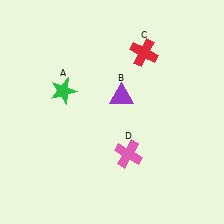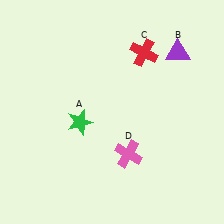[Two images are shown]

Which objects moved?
The objects that moved are: the green star (A), the purple triangle (B).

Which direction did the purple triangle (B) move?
The purple triangle (B) moved right.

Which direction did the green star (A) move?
The green star (A) moved down.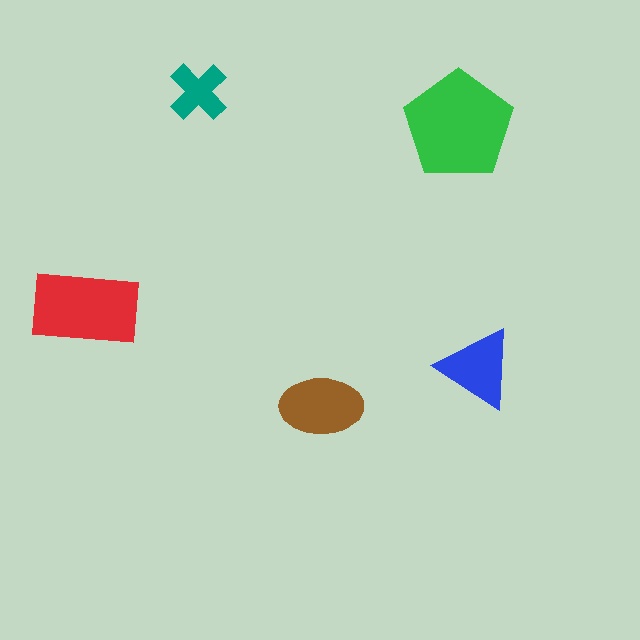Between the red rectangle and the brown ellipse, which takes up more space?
The red rectangle.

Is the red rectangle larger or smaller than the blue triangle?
Larger.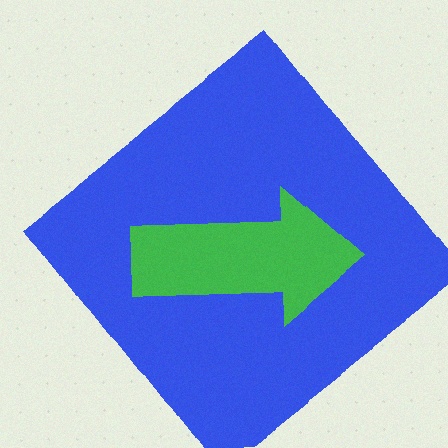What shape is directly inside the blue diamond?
The green arrow.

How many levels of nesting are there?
2.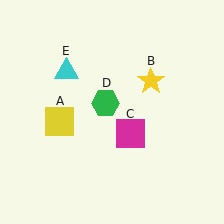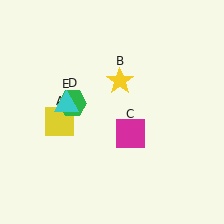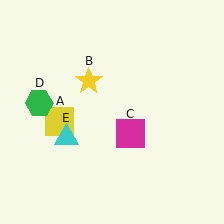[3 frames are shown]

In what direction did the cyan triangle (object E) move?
The cyan triangle (object E) moved down.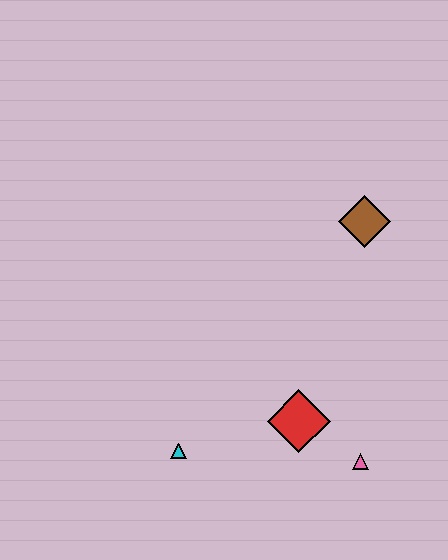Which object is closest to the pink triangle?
The red diamond is closest to the pink triangle.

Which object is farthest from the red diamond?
The brown diamond is farthest from the red diamond.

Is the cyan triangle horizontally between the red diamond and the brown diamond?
No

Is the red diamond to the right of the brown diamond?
No